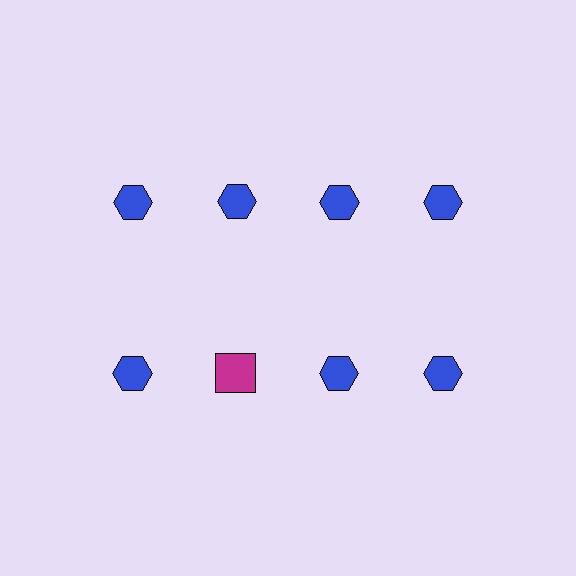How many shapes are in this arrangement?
There are 8 shapes arranged in a grid pattern.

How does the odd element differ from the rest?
It differs in both color (magenta instead of blue) and shape (square instead of hexagon).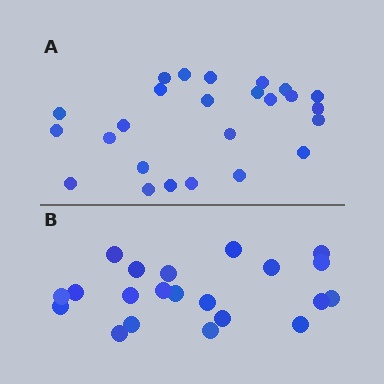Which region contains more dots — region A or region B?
Region A (the top region) has more dots.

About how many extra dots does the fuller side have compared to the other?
Region A has about 4 more dots than region B.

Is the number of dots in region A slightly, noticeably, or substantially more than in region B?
Region A has only slightly more — the two regions are fairly close. The ratio is roughly 1.2 to 1.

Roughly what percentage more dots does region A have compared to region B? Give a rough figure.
About 20% more.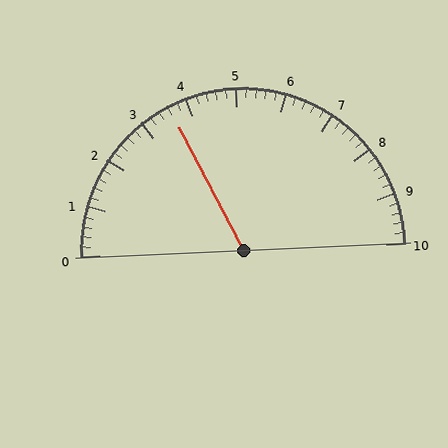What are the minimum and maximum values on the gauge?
The gauge ranges from 0 to 10.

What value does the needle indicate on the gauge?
The needle indicates approximately 3.6.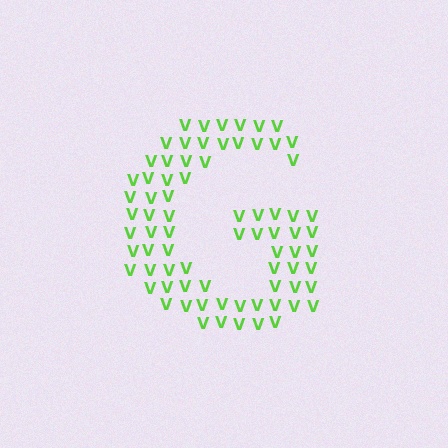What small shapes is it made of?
It is made of small letter V's.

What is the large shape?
The large shape is the letter G.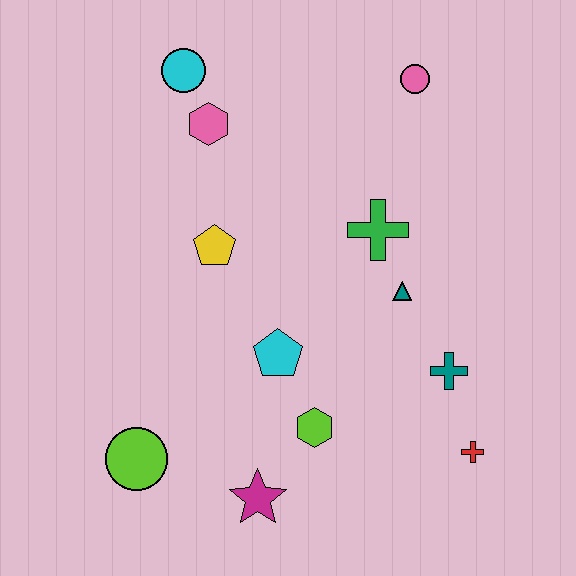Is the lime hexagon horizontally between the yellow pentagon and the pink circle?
Yes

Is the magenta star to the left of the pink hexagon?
No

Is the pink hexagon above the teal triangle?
Yes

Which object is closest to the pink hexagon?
The cyan circle is closest to the pink hexagon.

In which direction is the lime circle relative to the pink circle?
The lime circle is below the pink circle.